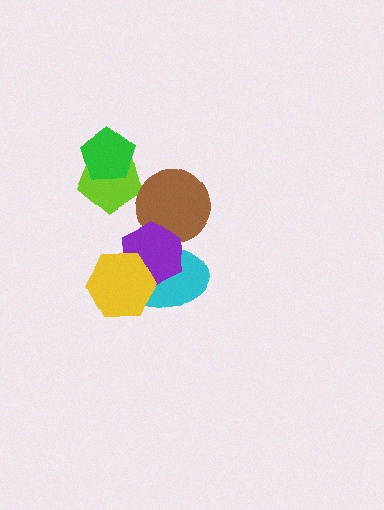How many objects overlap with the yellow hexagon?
2 objects overlap with the yellow hexagon.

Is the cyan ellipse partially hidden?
Yes, it is partially covered by another shape.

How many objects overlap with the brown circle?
2 objects overlap with the brown circle.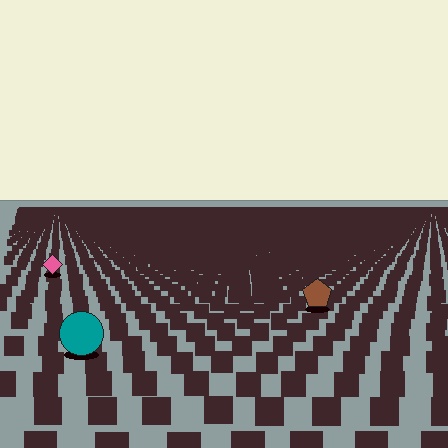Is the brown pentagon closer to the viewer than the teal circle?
No. The teal circle is closer — you can tell from the texture gradient: the ground texture is coarser near it.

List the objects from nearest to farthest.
From nearest to farthest: the teal circle, the brown pentagon, the pink diamond.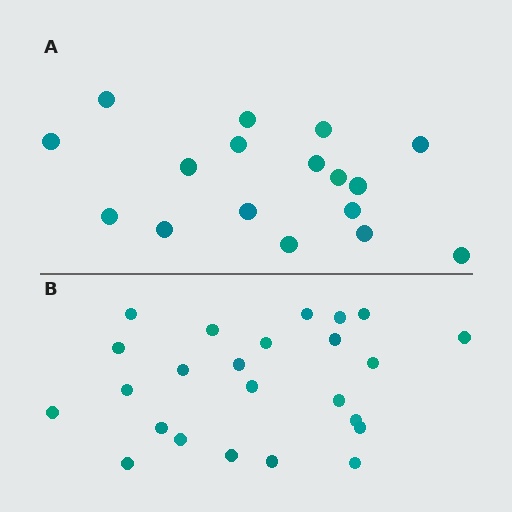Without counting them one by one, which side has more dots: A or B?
Region B (the bottom region) has more dots.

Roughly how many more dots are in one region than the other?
Region B has roughly 8 or so more dots than region A.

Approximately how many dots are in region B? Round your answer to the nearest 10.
About 20 dots. (The exact count is 24, which rounds to 20.)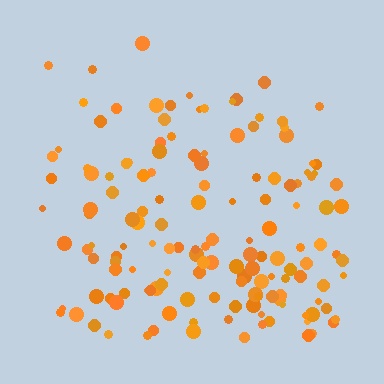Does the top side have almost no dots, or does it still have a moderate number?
Still a moderate number, just noticeably fewer than the bottom.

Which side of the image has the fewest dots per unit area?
The top.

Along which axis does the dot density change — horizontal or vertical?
Vertical.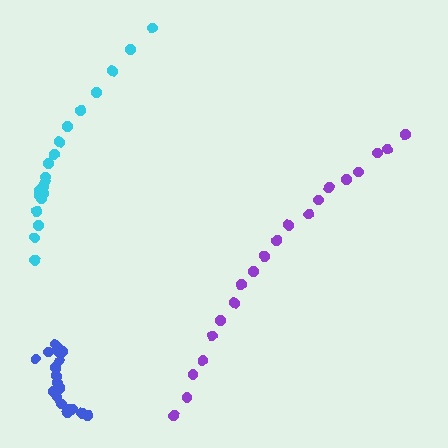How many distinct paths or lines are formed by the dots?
There are 3 distinct paths.